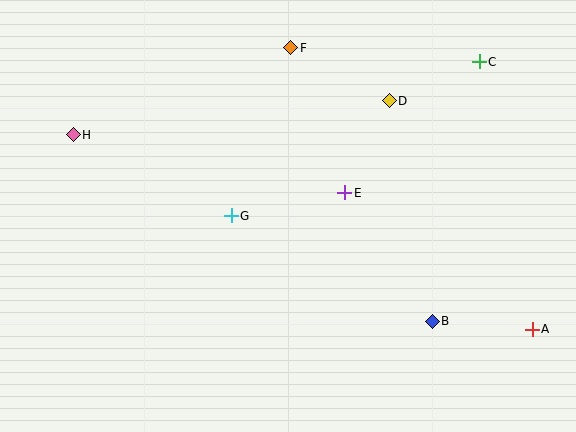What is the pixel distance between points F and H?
The distance between F and H is 234 pixels.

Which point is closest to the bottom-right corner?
Point A is closest to the bottom-right corner.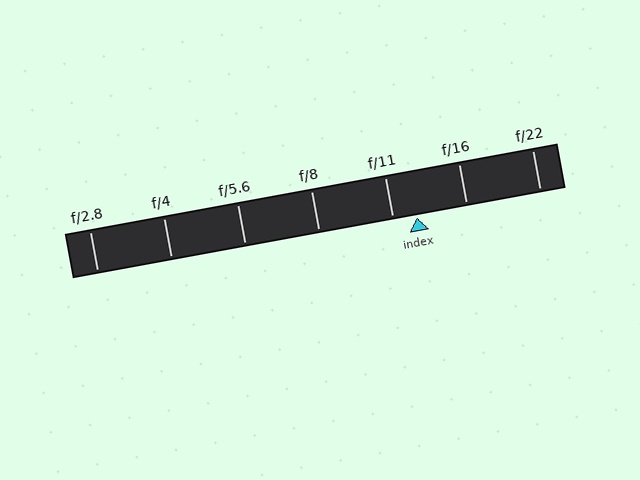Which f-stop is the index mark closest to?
The index mark is closest to f/11.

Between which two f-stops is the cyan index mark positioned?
The index mark is between f/11 and f/16.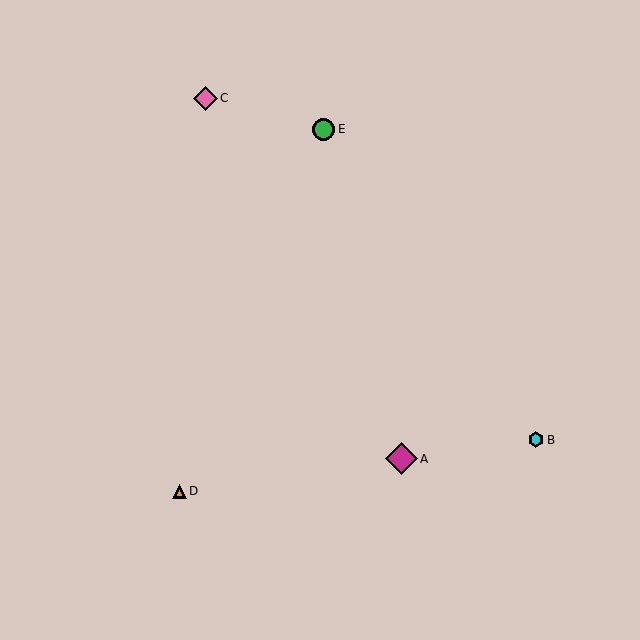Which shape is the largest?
The magenta diamond (labeled A) is the largest.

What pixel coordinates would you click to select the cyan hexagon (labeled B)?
Click at (536, 440) to select the cyan hexagon B.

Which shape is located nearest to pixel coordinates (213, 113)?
The pink diamond (labeled C) at (205, 98) is nearest to that location.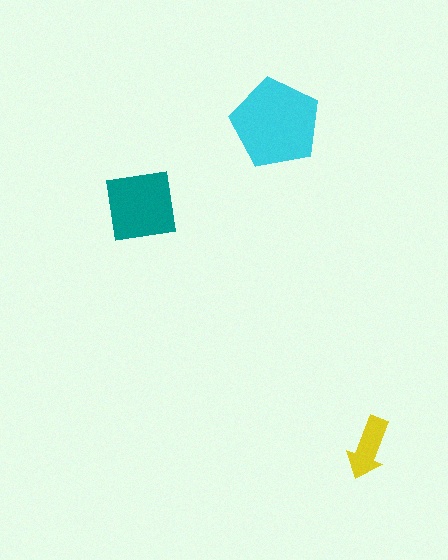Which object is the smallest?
The yellow arrow.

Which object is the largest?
The cyan pentagon.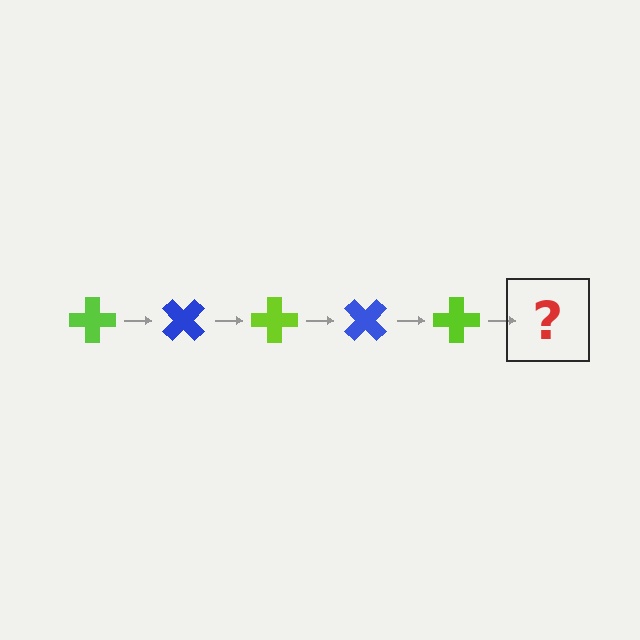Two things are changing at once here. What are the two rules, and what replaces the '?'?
The two rules are that it rotates 45 degrees each step and the color cycles through lime and blue. The '?' should be a blue cross, rotated 225 degrees from the start.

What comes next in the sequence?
The next element should be a blue cross, rotated 225 degrees from the start.